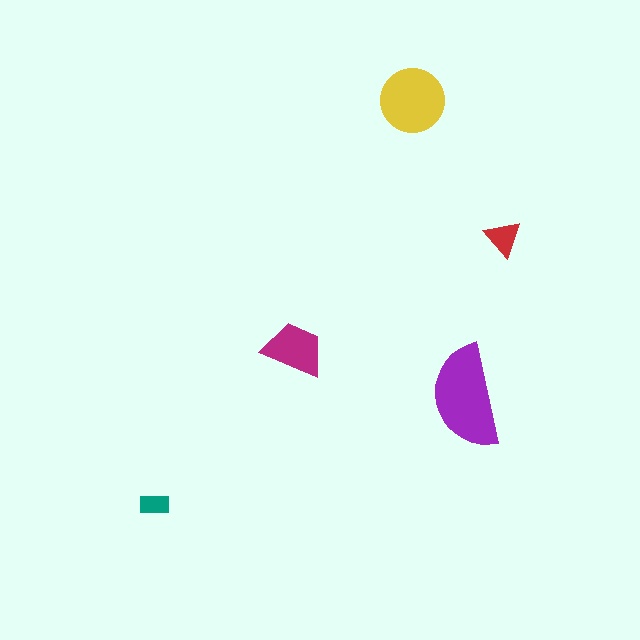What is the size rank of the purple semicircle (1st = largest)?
1st.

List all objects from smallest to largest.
The teal rectangle, the red triangle, the magenta trapezoid, the yellow circle, the purple semicircle.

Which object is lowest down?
The teal rectangle is bottommost.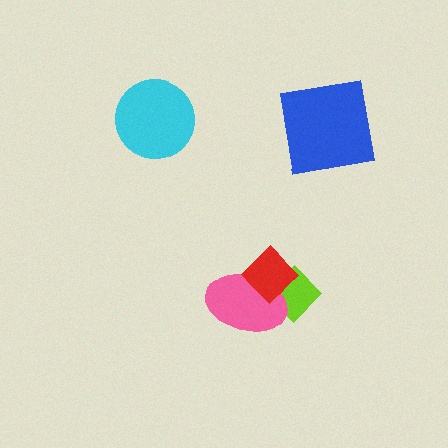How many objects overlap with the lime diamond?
2 objects overlap with the lime diamond.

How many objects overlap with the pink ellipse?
2 objects overlap with the pink ellipse.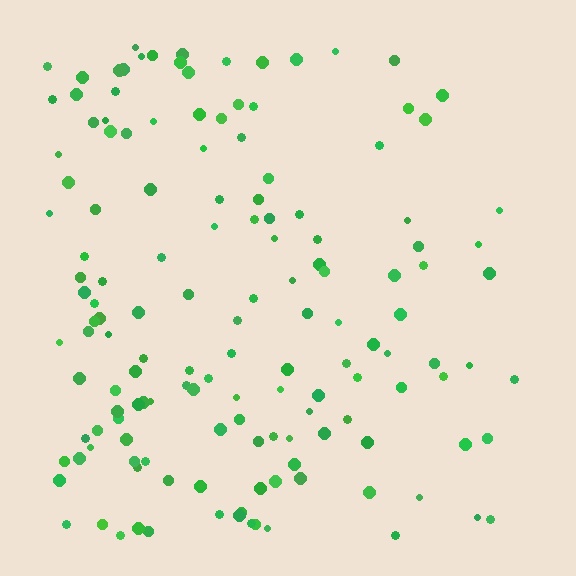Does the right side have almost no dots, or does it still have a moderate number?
Still a moderate number, just noticeably fewer than the left.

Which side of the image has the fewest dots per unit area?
The right.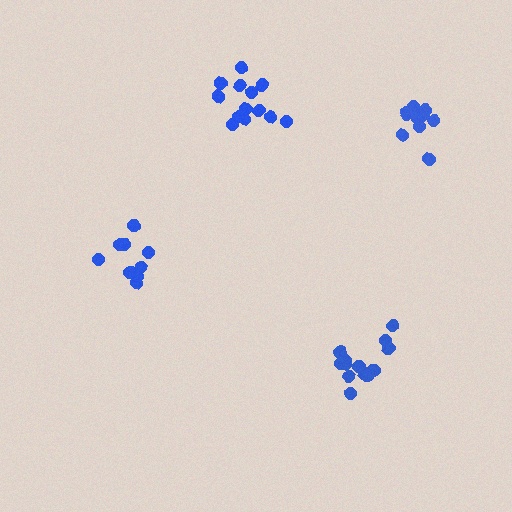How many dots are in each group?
Group 1: 14 dots, Group 2: 9 dots, Group 3: 13 dots, Group 4: 13 dots (49 total).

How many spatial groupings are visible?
There are 4 spatial groupings.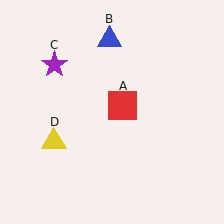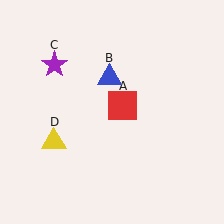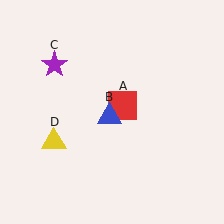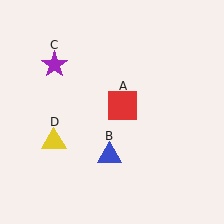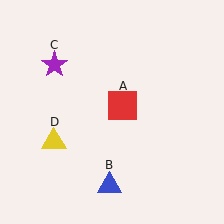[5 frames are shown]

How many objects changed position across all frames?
1 object changed position: blue triangle (object B).